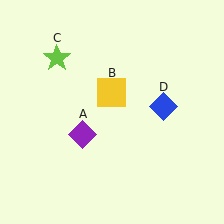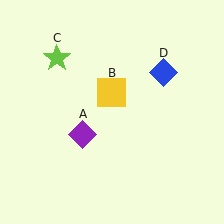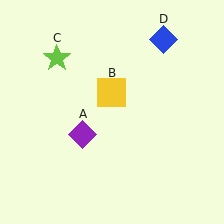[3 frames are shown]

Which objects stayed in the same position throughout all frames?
Purple diamond (object A) and yellow square (object B) and lime star (object C) remained stationary.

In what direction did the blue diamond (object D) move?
The blue diamond (object D) moved up.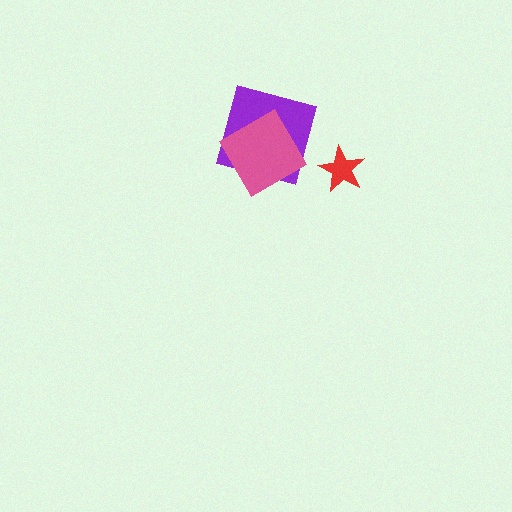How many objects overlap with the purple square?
1 object overlaps with the purple square.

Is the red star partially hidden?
No, no other shape covers it.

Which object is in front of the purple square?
The pink diamond is in front of the purple square.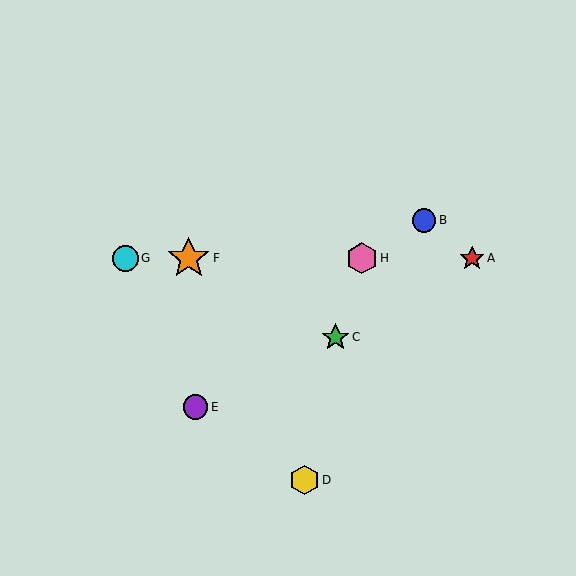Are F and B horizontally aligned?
No, F is at y≈258 and B is at y≈220.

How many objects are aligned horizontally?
4 objects (A, F, G, H) are aligned horizontally.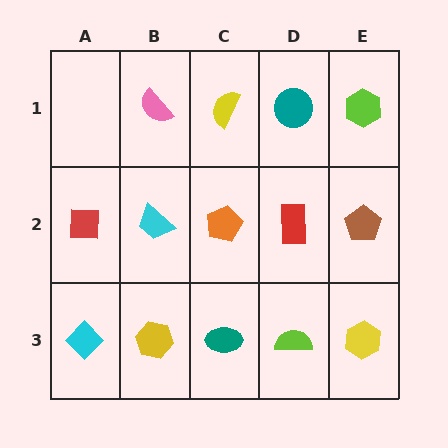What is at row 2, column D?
A red rectangle.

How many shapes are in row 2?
5 shapes.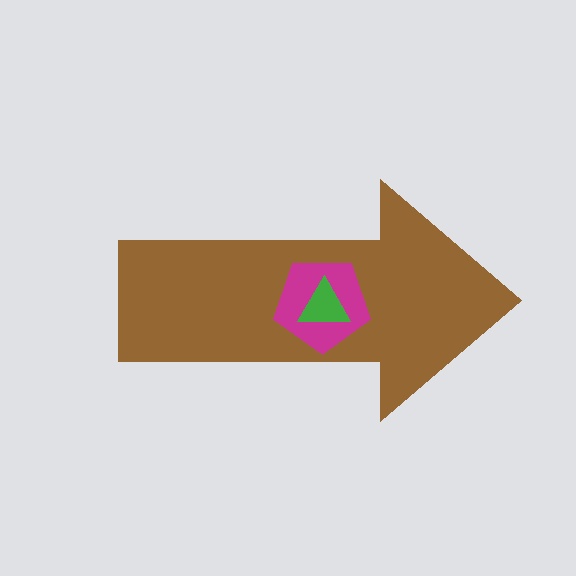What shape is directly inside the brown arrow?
The magenta pentagon.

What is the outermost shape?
The brown arrow.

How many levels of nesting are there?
3.